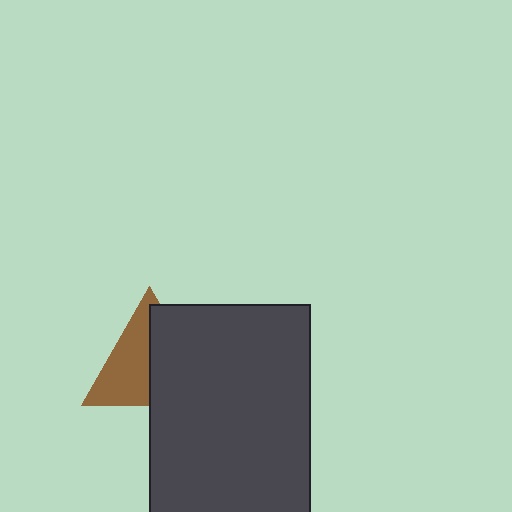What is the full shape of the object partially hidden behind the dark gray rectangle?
The partially hidden object is a brown triangle.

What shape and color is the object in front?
The object in front is a dark gray rectangle.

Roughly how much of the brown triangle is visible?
About half of it is visible (roughly 51%).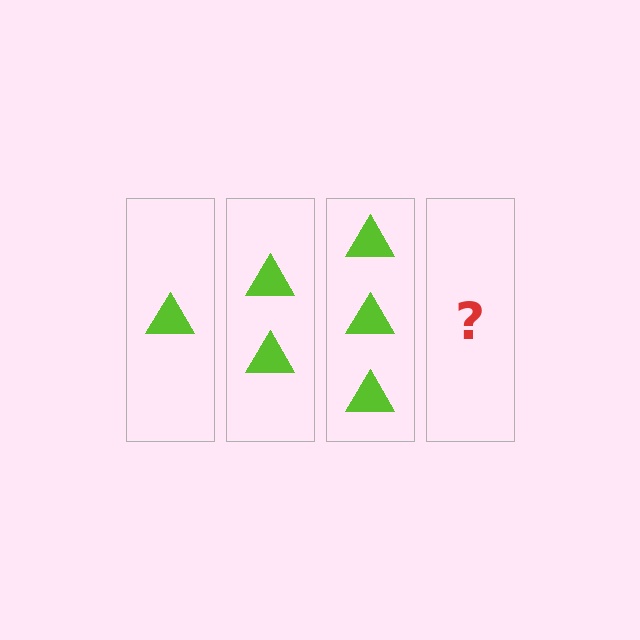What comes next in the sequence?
The next element should be 4 triangles.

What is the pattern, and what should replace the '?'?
The pattern is that each step adds one more triangle. The '?' should be 4 triangles.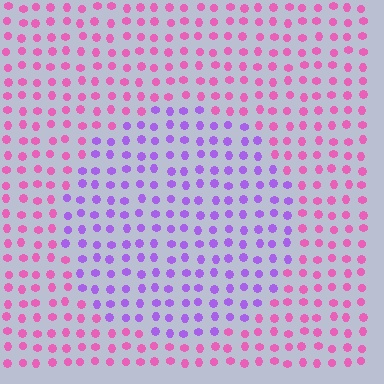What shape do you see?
I see a circle.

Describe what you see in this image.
The image is filled with small pink elements in a uniform arrangement. A circle-shaped region is visible where the elements are tinted to a slightly different hue, forming a subtle color boundary.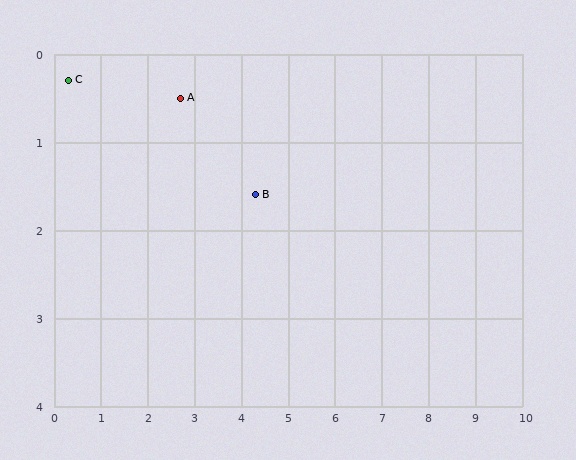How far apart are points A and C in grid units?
Points A and C are about 2.4 grid units apart.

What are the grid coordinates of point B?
Point B is at approximately (4.3, 1.6).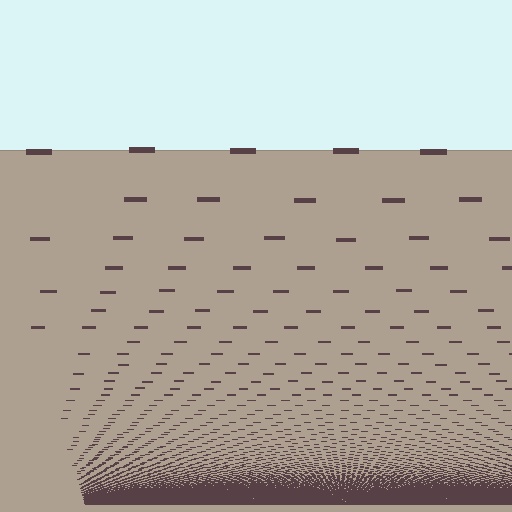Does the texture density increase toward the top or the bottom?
Density increases toward the bottom.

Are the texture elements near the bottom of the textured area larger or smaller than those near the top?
Smaller. The gradient is inverted — elements near the bottom are smaller and denser.